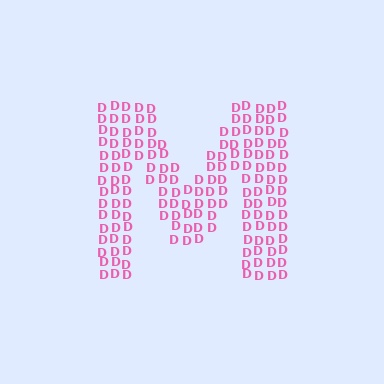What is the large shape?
The large shape is the letter M.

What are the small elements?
The small elements are letter D's.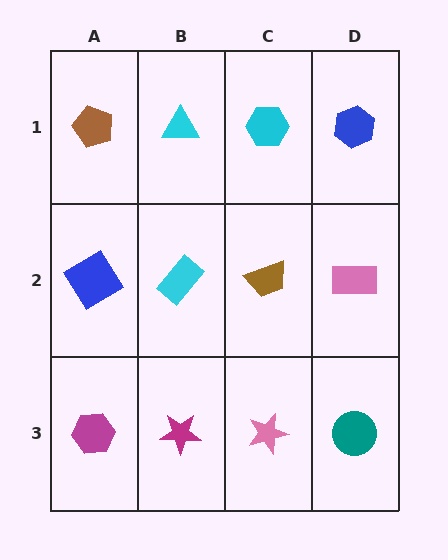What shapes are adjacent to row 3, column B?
A cyan rectangle (row 2, column B), a magenta hexagon (row 3, column A), a pink star (row 3, column C).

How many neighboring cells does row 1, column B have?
3.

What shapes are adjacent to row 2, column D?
A blue hexagon (row 1, column D), a teal circle (row 3, column D), a brown trapezoid (row 2, column C).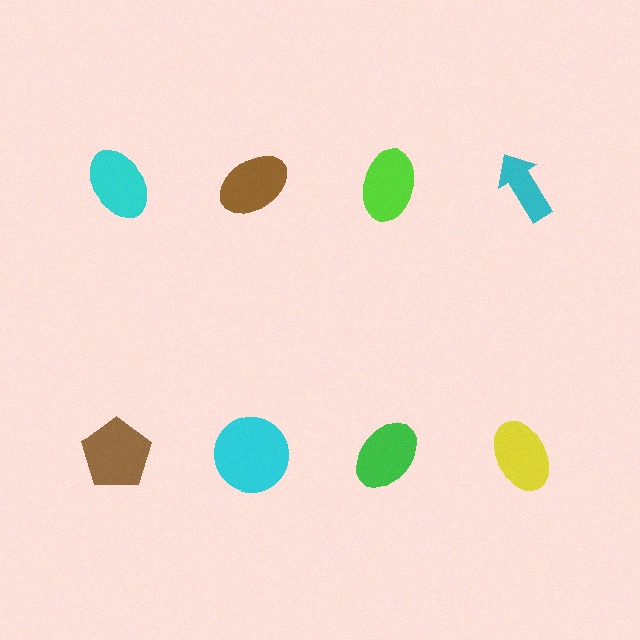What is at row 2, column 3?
A green ellipse.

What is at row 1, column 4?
A cyan arrow.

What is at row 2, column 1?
A brown pentagon.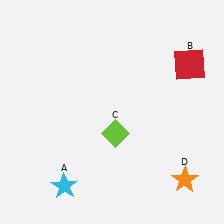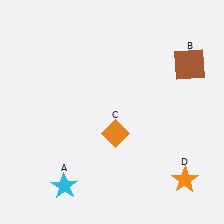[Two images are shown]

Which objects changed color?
B changed from red to brown. C changed from lime to orange.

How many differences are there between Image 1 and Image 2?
There are 2 differences between the two images.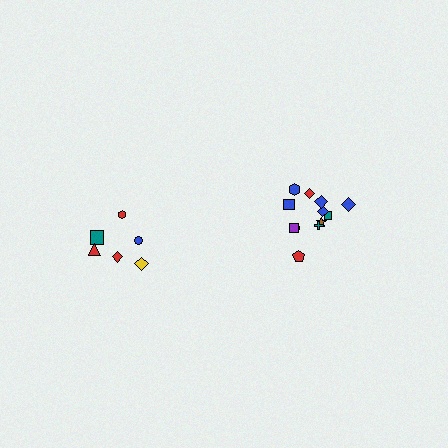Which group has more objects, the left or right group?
The right group.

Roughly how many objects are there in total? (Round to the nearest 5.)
Roughly 20 objects in total.